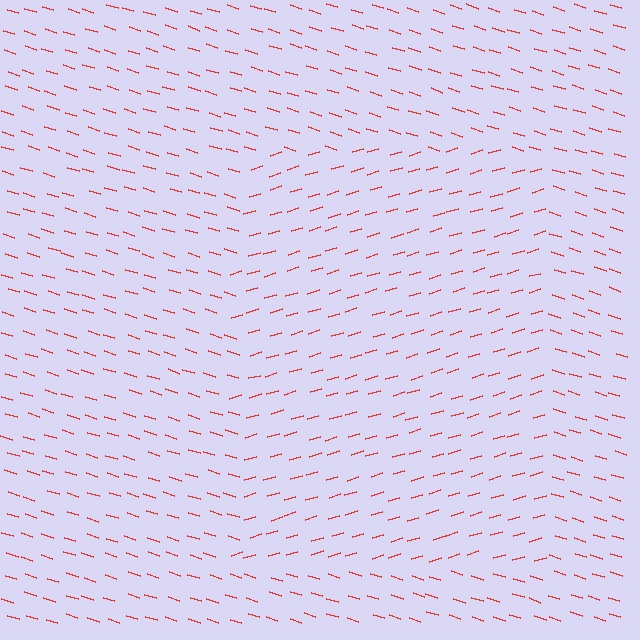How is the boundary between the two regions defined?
The boundary is defined purely by a change in line orientation (approximately 35 degrees difference). All lines are the same color and thickness.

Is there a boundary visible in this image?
Yes, there is a texture boundary formed by a change in line orientation.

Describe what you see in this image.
The image is filled with small red line segments. A rectangle region in the image has lines oriented differently from the surrounding lines, creating a visible texture boundary.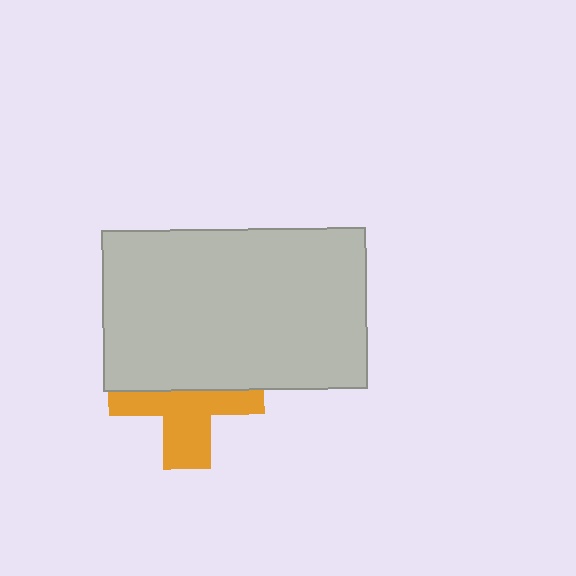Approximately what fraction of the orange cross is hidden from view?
Roughly 50% of the orange cross is hidden behind the light gray rectangle.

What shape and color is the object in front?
The object in front is a light gray rectangle.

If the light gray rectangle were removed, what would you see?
You would see the complete orange cross.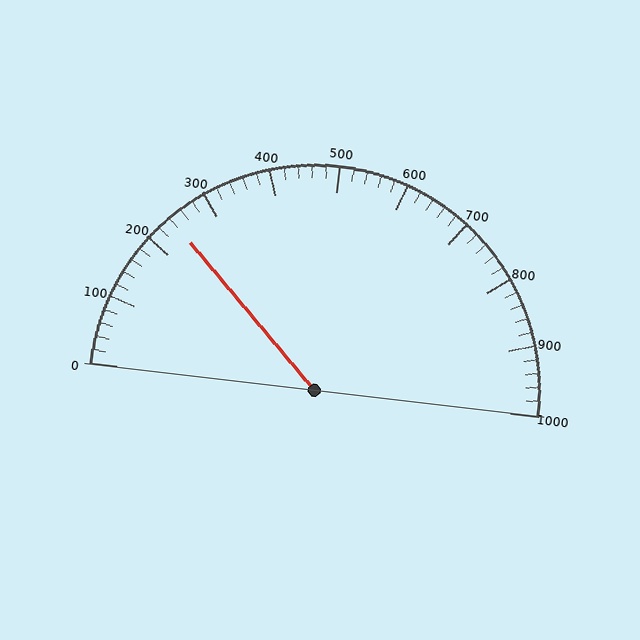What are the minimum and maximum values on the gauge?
The gauge ranges from 0 to 1000.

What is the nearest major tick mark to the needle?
The nearest major tick mark is 200.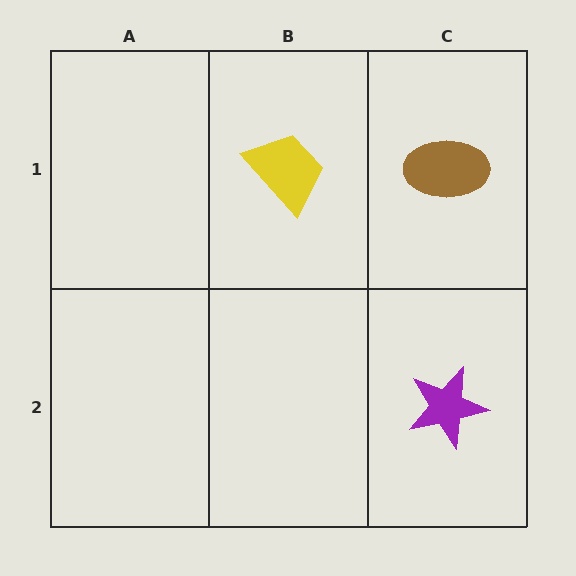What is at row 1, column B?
A yellow trapezoid.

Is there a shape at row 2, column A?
No, that cell is empty.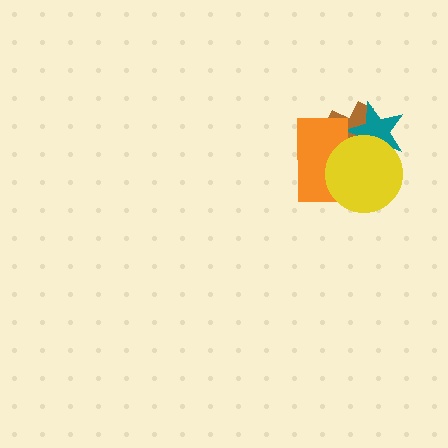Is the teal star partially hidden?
Yes, it is partially covered by another shape.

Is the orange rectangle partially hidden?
Yes, it is partially covered by another shape.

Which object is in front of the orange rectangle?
The yellow circle is in front of the orange rectangle.